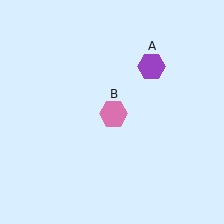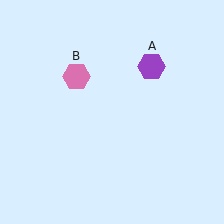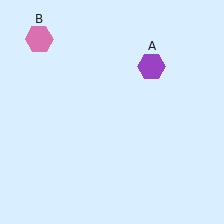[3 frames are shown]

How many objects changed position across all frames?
1 object changed position: pink hexagon (object B).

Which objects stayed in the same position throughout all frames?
Purple hexagon (object A) remained stationary.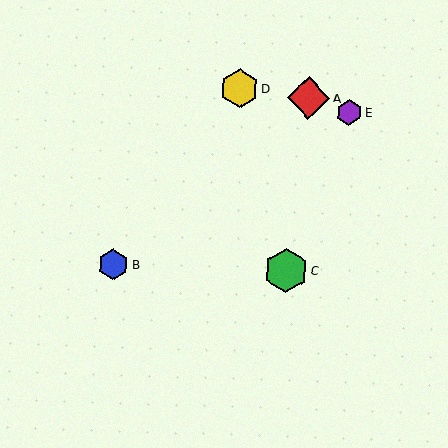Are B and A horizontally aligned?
No, B is at y≈265 and A is at y≈98.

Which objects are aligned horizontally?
Objects B, C are aligned horizontally.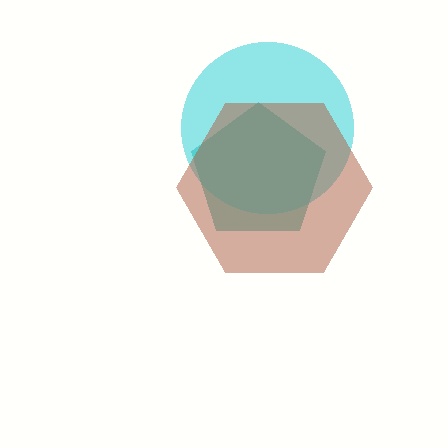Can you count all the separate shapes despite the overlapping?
Yes, there are 3 separate shapes.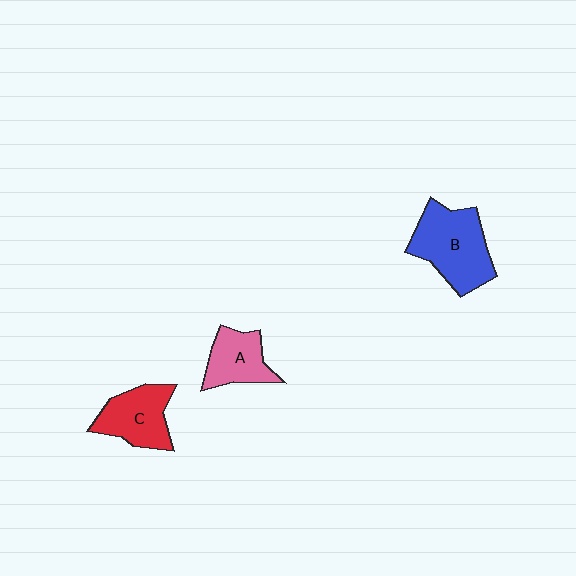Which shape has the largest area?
Shape B (blue).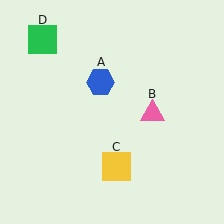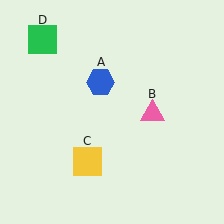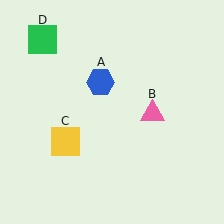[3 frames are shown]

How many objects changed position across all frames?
1 object changed position: yellow square (object C).